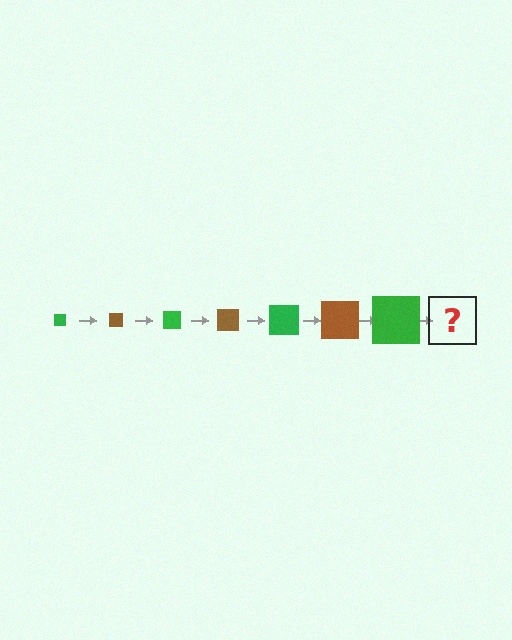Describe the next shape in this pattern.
It should be a brown square, larger than the previous one.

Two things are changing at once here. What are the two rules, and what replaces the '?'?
The two rules are that the square grows larger each step and the color cycles through green and brown. The '?' should be a brown square, larger than the previous one.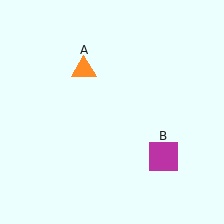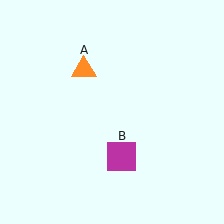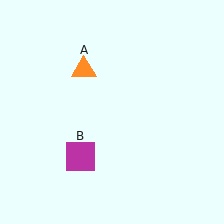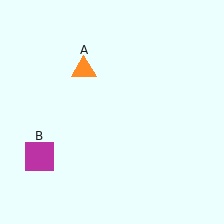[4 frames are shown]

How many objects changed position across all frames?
1 object changed position: magenta square (object B).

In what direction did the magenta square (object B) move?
The magenta square (object B) moved left.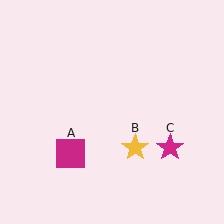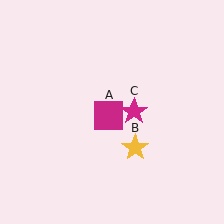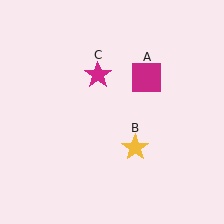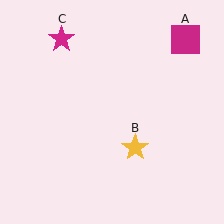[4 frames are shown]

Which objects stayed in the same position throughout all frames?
Yellow star (object B) remained stationary.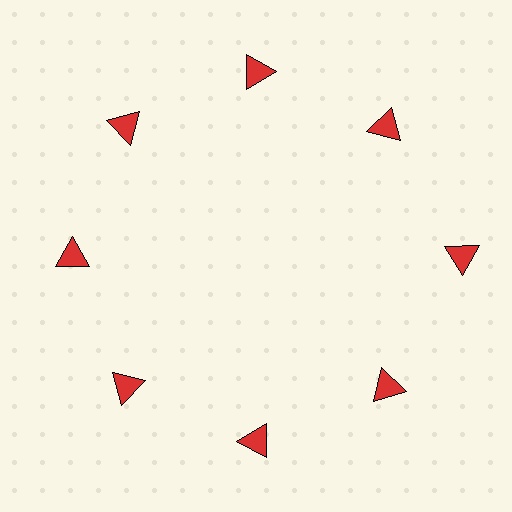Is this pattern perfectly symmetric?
No. The 8 red triangles are arranged in a ring, but one element near the 3 o'clock position is pushed outward from the center, breaking the 8-fold rotational symmetry.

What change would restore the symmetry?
The symmetry would be restored by moving it inward, back onto the ring so that all 8 triangles sit at equal angles and equal distance from the center.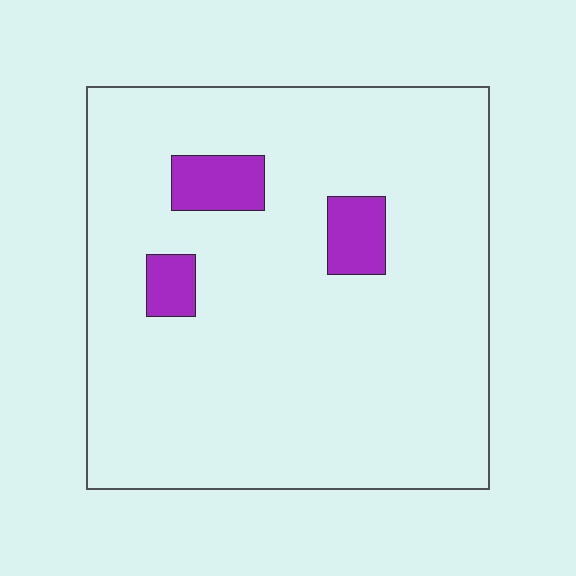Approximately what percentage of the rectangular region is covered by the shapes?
Approximately 10%.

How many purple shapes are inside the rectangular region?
3.